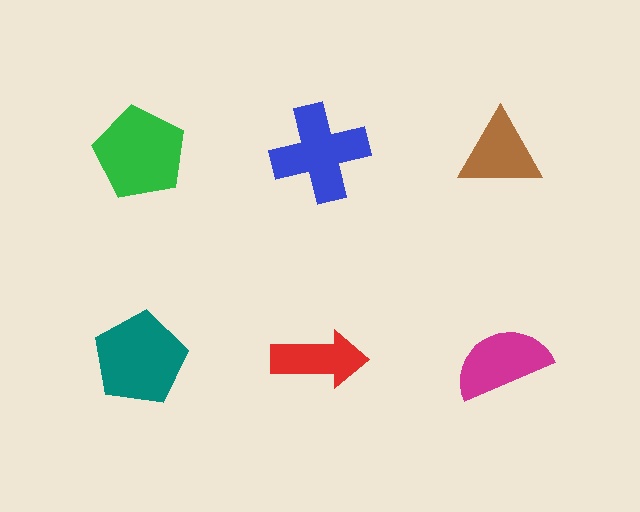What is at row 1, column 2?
A blue cross.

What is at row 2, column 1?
A teal pentagon.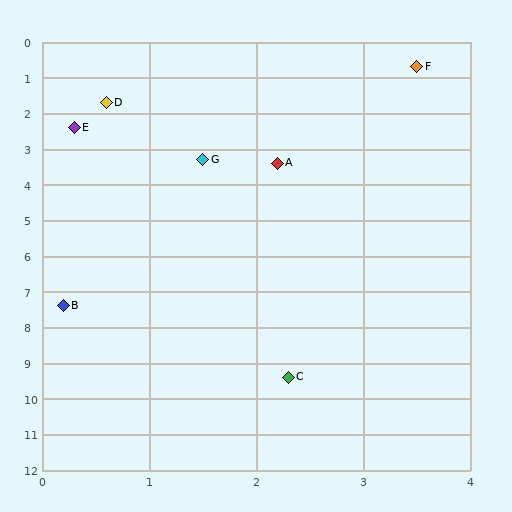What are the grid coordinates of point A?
Point A is at approximately (2.2, 3.4).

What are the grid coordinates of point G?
Point G is at approximately (1.5, 3.3).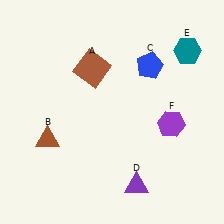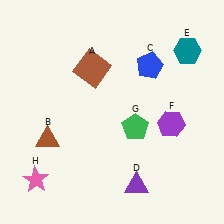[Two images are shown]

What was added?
A green pentagon (G), a pink star (H) were added in Image 2.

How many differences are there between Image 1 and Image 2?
There are 2 differences between the two images.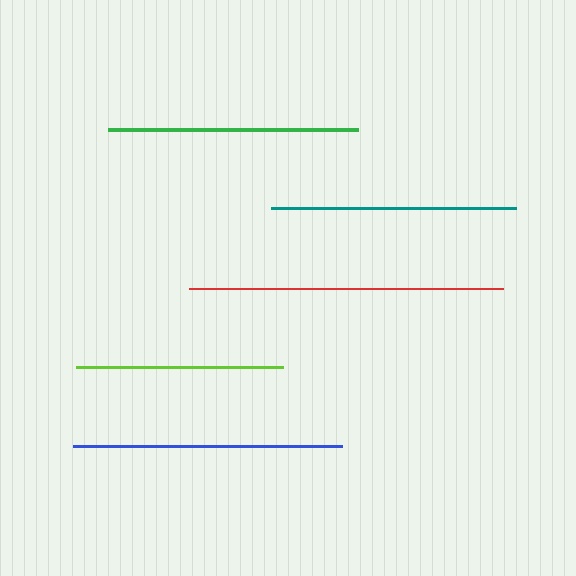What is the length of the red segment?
The red segment is approximately 313 pixels long.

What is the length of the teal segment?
The teal segment is approximately 245 pixels long.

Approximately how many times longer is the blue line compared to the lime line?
The blue line is approximately 1.3 times the length of the lime line.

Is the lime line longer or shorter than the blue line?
The blue line is longer than the lime line.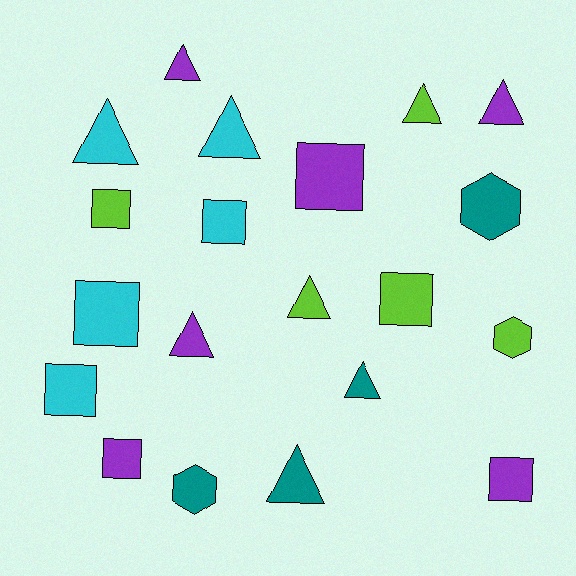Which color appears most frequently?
Purple, with 6 objects.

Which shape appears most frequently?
Triangle, with 9 objects.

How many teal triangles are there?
There are 2 teal triangles.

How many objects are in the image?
There are 20 objects.